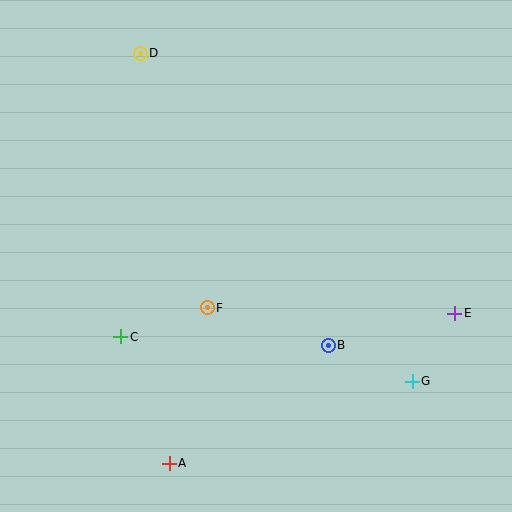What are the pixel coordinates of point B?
Point B is at (328, 345).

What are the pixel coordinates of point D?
Point D is at (140, 53).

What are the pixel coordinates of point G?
Point G is at (412, 381).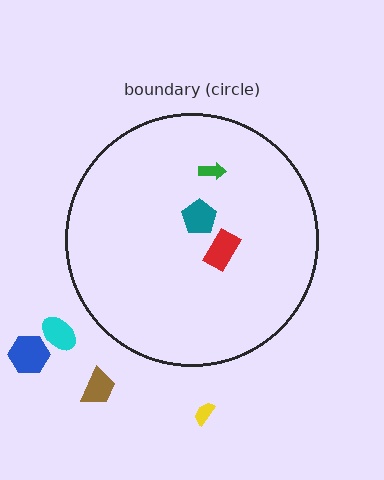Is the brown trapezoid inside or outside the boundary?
Outside.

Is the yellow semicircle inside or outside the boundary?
Outside.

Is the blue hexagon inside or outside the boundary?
Outside.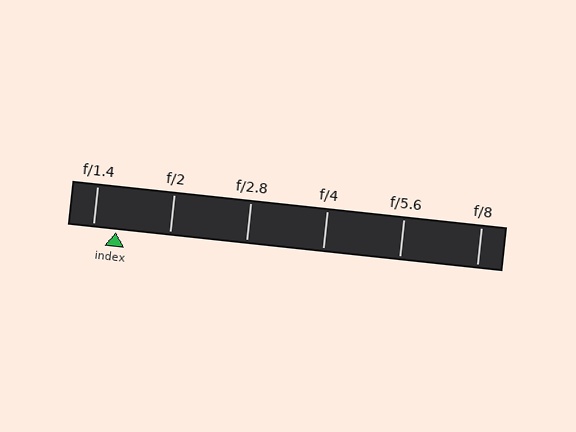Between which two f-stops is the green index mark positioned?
The index mark is between f/1.4 and f/2.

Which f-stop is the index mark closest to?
The index mark is closest to f/1.4.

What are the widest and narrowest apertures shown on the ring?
The widest aperture shown is f/1.4 and the narrowest is f/8.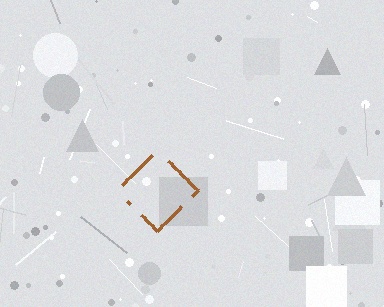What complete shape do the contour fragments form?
The contour fragments form a diamond.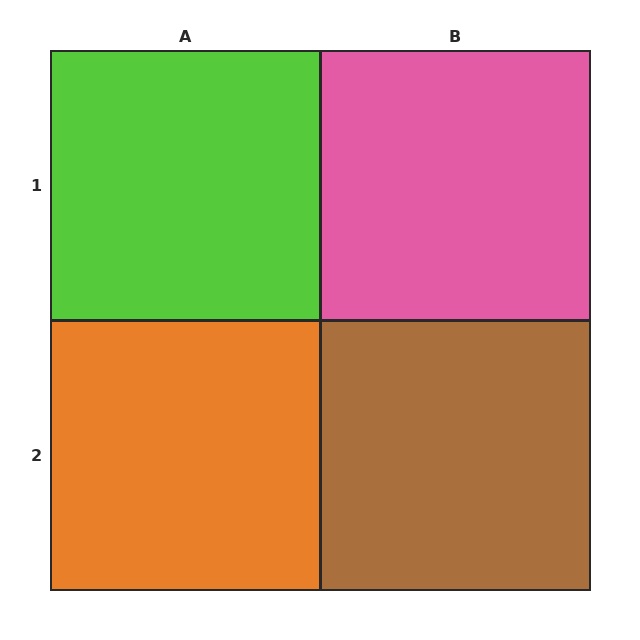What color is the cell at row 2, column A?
Orange.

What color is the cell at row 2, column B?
Brown.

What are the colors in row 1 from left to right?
Lime, pink.